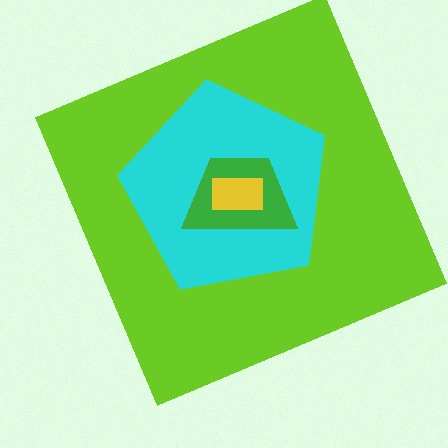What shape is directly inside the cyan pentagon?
The green trapezoid.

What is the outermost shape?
The lime square.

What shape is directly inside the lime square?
The cyan pentagon.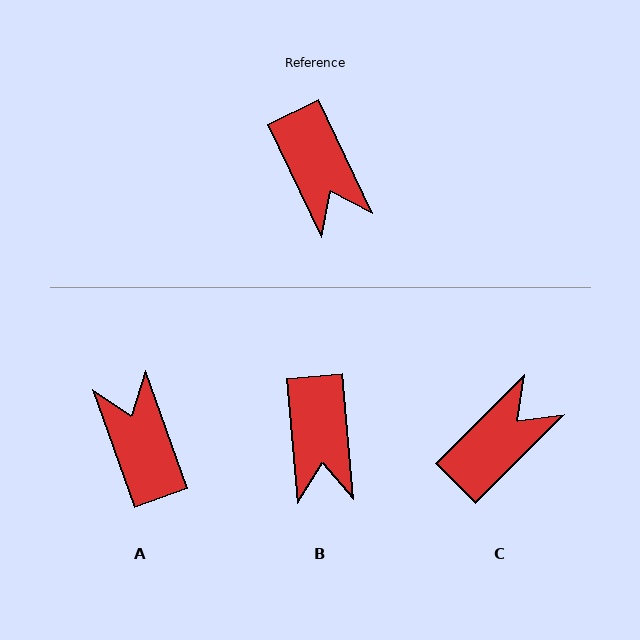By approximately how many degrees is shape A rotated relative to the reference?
Approximately 174 degrees counter-clockwise.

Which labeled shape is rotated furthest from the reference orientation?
A, about 174 degrees away.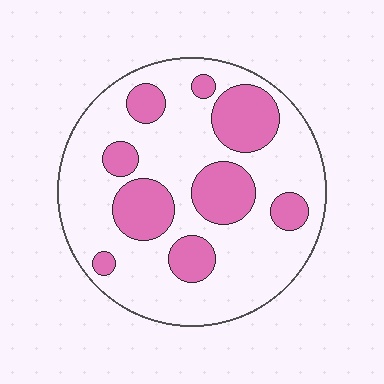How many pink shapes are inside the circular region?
9.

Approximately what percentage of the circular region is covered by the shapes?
Approximately 30%.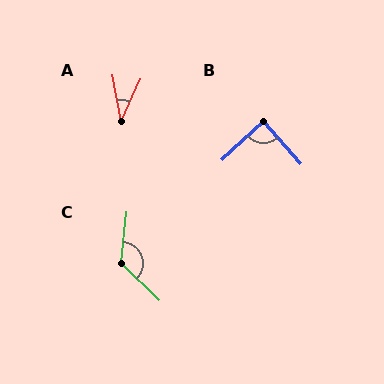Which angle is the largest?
C, at approximately 128 degrees.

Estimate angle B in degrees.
Approximately 88 degrees.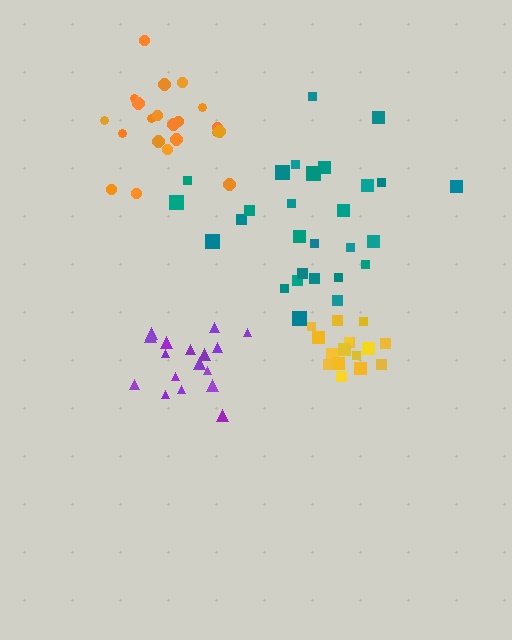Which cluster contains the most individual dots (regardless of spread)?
Teal (28).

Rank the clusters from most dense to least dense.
yellow, purple, orange, teal.